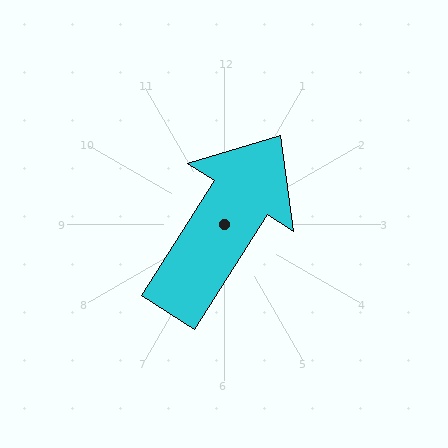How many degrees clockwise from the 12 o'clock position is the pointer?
Approximately 32 degrees.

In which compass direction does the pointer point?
Northeast.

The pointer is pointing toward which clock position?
Roughly 1 o'clock.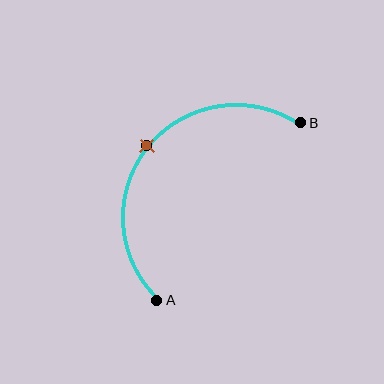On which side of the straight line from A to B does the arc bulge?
The arc bulges above and to the left of the straight line connecting A and B.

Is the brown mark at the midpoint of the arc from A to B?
Yes. The brown mark lies on the arc at equal arc-length from both A and B — it is the arc midpoint.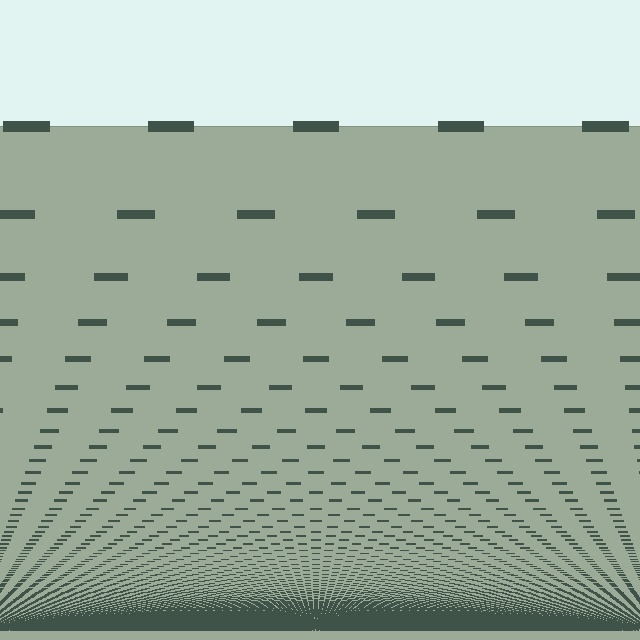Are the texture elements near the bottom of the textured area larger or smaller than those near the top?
Smaller. The gradient is inverted — elements near the bottom are smaller and denser.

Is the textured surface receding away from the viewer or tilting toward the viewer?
The surface appears to tilt toward the viewer. Texture elements get larger and sparser toward the top.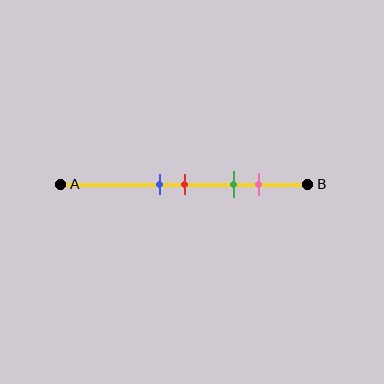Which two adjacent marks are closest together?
The blue and red marks are the closest adjacent pair.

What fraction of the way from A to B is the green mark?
The green mark is approximately 70% (0.7) of the way from A to B.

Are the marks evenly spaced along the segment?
No, the marks are not evenly spaced.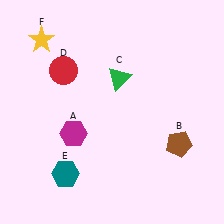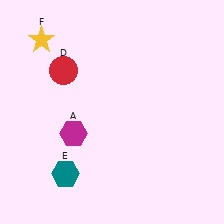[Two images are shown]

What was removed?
The brown pentagon (B), the green triangle (C) were removed in Image 2.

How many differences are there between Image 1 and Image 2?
There are 2 differences between the two images.